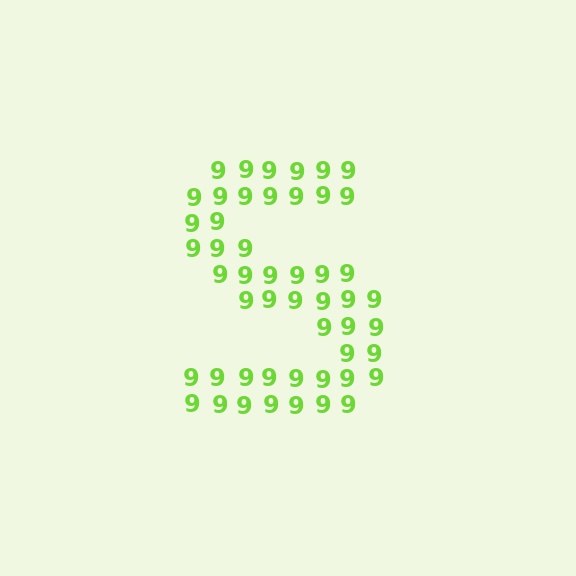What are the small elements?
The small elements are digit 9's.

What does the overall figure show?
The overall figure shows the letter S.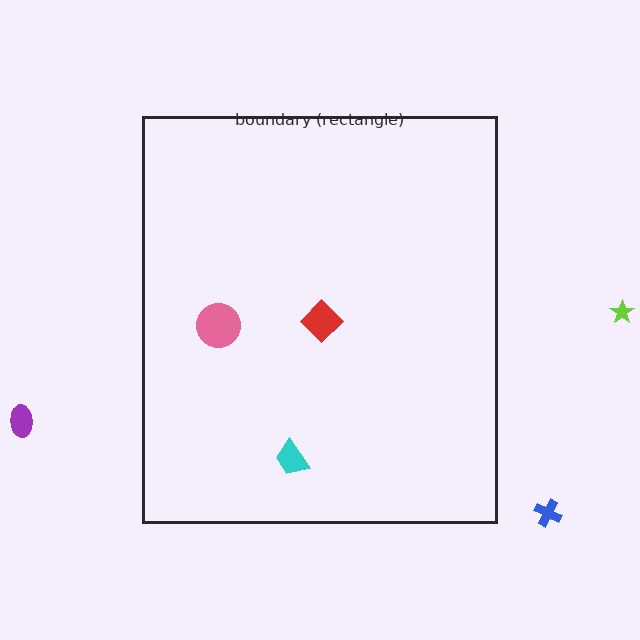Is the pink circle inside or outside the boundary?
Inside.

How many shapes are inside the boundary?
3 inside, 3 outside.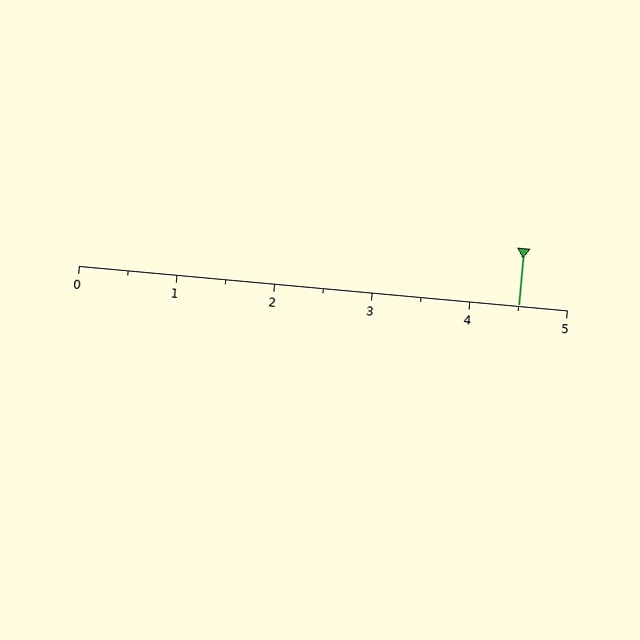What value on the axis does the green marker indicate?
The marker indicates approximately 4.5.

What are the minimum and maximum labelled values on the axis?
The axis runs from 0 to 5.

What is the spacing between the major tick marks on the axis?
The major ticks are spaced 1 apart.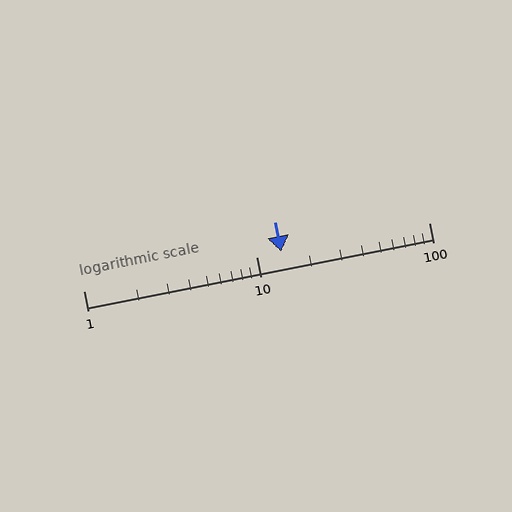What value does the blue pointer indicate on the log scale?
The pointer indicates approximately 14.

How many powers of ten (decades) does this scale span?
The scale spans 2 decades, from 1 to 100.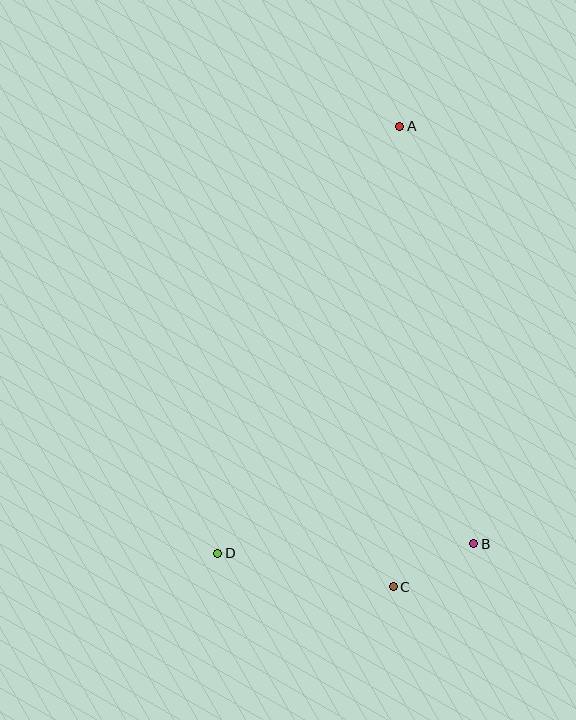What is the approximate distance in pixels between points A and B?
The distance between A and B is approximately 424 pixels.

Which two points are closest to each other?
Points B and C are closest to each other.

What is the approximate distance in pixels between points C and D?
The distance between C and D is approximately 179 pixels.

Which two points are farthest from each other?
Points A and D are farthest from each other.